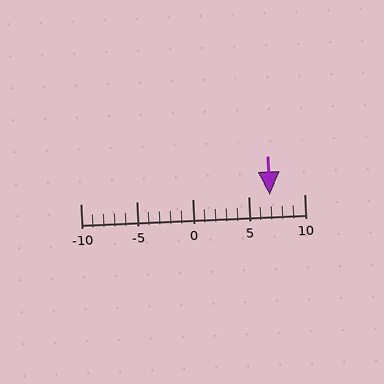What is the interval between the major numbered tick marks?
The major tick marks are spaced 5 units apart.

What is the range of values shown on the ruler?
The ruler shows values from -10 to 10.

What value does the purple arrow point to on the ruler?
The purple arrow points to approximately 7.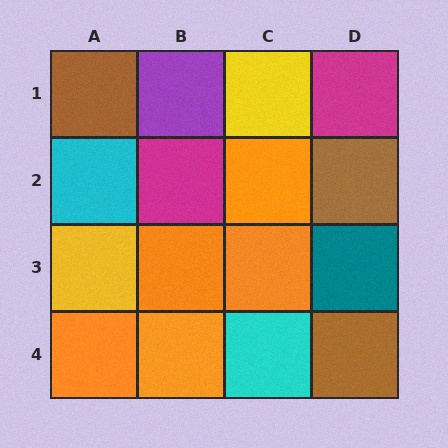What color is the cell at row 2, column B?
Magenta.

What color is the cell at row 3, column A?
Yellow.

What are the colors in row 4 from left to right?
Orange, orange, cyan, brown.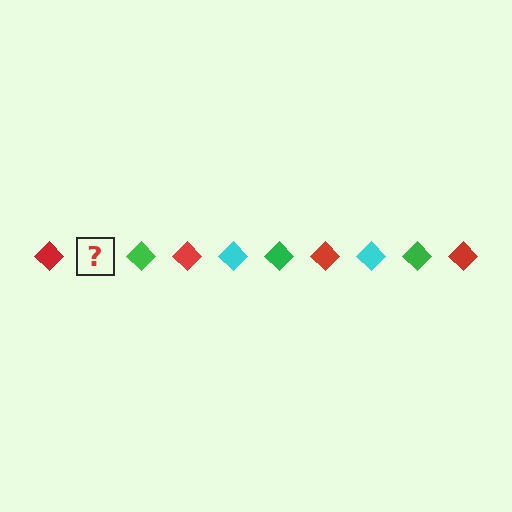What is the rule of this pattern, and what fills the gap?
The rule is that the pattern cycles through red, cyan, green diamonds. The gap should be filled with a cyan diamond.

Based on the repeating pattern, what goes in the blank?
The blank should be a cyan diamond.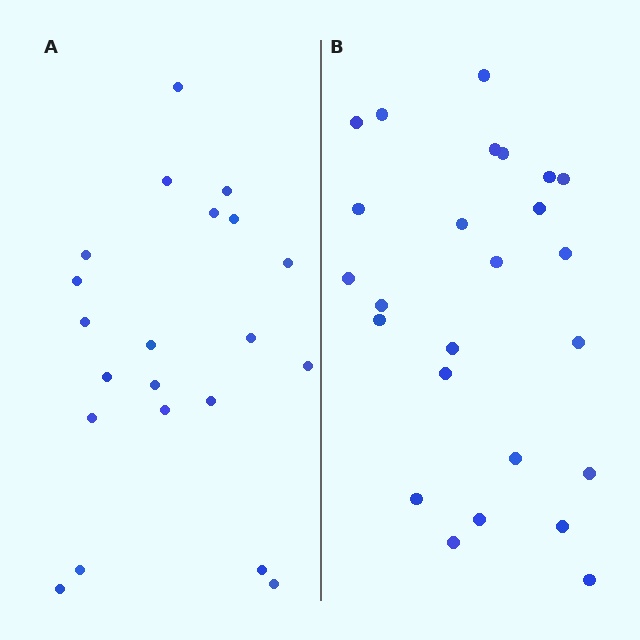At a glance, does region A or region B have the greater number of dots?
Region B (the right region) has more dots.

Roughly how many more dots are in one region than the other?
Region B has about 4 more dots than region A.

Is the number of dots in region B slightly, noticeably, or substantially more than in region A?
Region B has only slightly more — the two regions are fairly close. The ratio is roughly 1.2 to 1.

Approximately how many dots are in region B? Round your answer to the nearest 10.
About 20 dots. (The exact count is 25, which rounds to 20.)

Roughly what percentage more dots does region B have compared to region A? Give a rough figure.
About 20% more.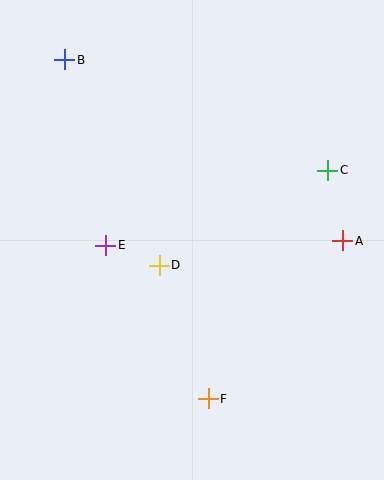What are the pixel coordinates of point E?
Point E is at (106, 245).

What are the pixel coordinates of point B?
Point B is at (65, 60).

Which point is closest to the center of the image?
Point D at (159, 265) is closest to the center.